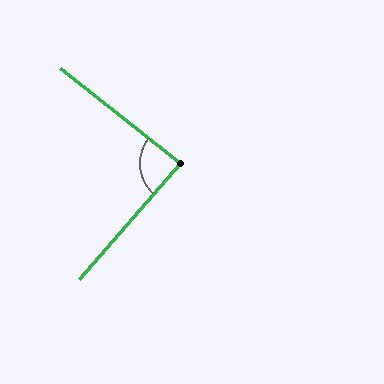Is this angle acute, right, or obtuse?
It is approximately a right angle.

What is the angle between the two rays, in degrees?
Approximately 87 degrees.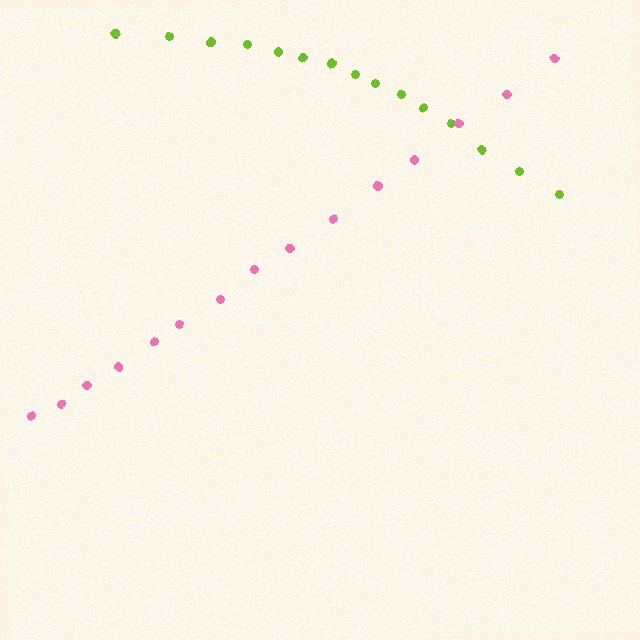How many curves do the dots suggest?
There are 2 distinct paths.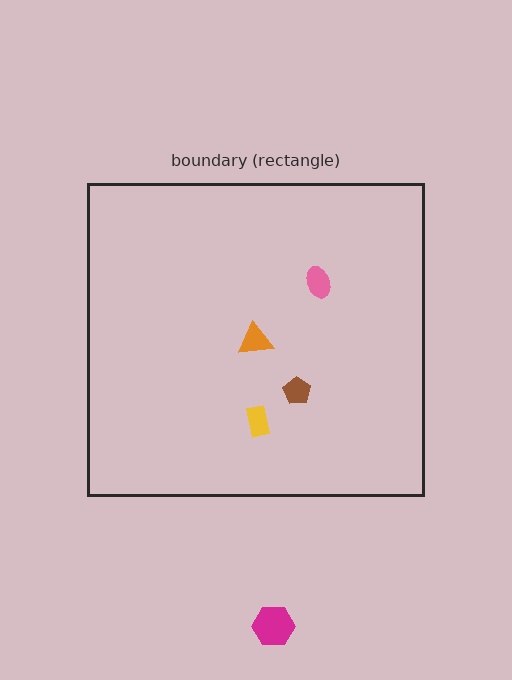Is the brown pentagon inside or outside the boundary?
Inside.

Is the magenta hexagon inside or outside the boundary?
Outside.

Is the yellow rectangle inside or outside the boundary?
Inside.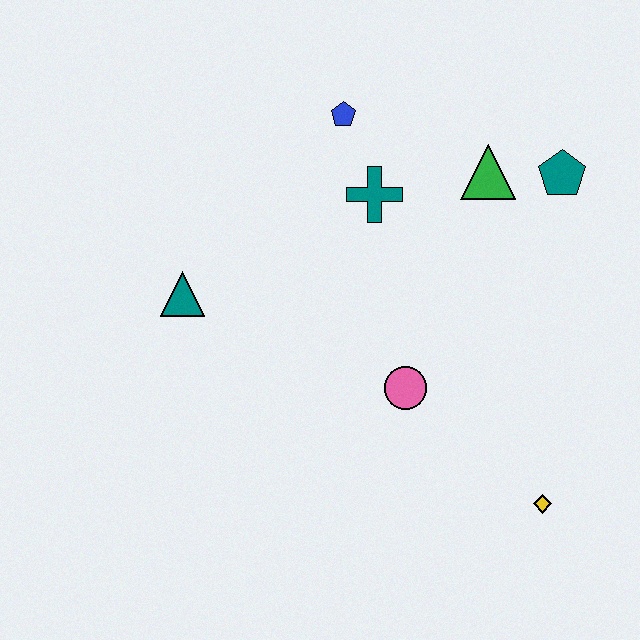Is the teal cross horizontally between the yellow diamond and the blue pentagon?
Yes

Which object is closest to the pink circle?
The yellow diamond is closest to the pink circle.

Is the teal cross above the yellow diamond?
Yes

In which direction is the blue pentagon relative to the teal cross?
The blue pentagon is above the teal cross.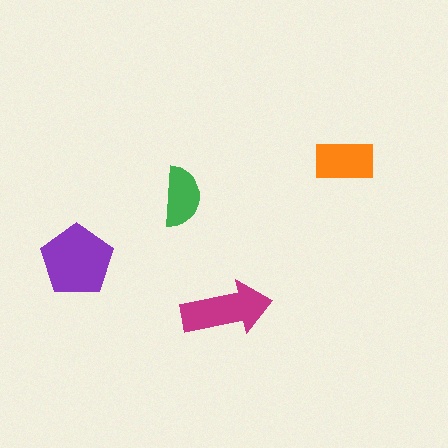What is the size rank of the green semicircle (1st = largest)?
4th.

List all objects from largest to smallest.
The purple pentagon, the magenta arrow, the orange rectangle, the green semicircle.